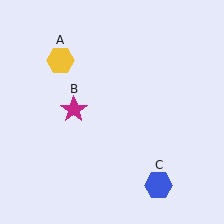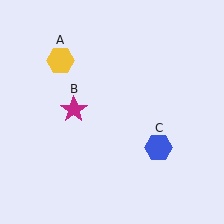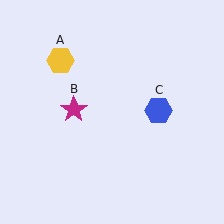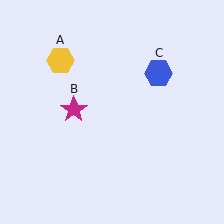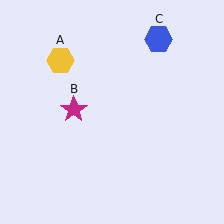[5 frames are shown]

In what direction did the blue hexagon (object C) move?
The blue hexagon (object C) moved up.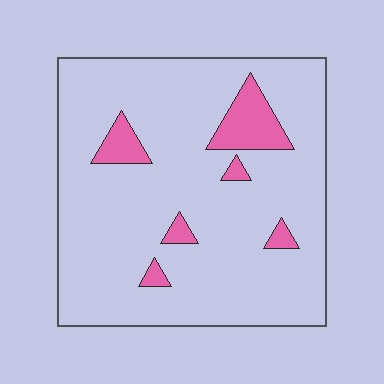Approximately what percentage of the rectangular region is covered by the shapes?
Approximately 10%.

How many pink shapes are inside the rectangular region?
6.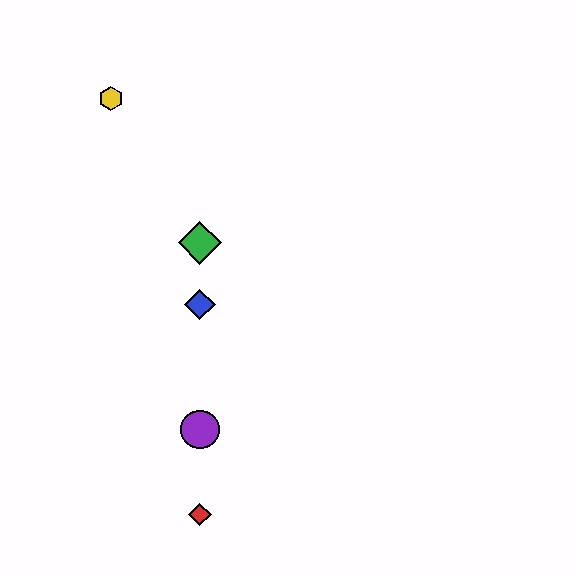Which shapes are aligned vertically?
The red diamond, the blue diamond, the green diamond, the purple circle are aligned vertically.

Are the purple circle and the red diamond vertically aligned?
Yes, both are at x≈200.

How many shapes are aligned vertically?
4 shapes (the red diamond, the blue diamond, the green diamond, the purple circle) are aligned vertically.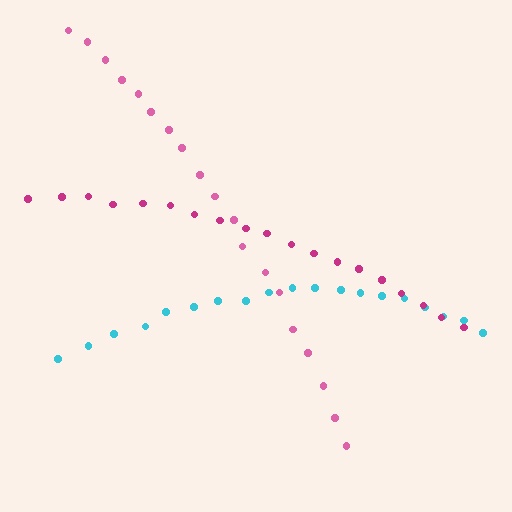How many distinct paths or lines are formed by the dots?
There are 3 distinct paths.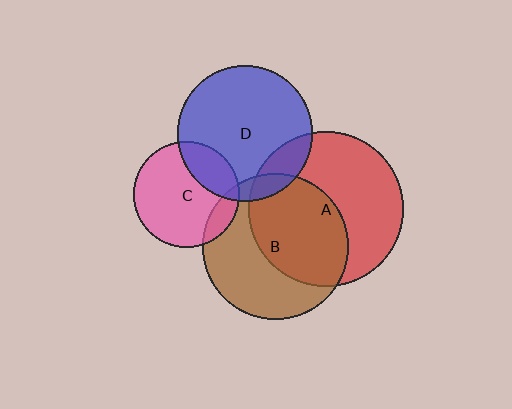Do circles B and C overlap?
Yes.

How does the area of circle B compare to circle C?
Approximately 1.9 times.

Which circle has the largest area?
Circle A (red).